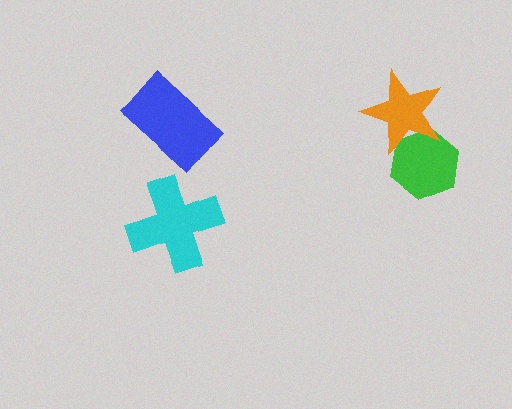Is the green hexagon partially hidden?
Yes, it is partially covered by another shape.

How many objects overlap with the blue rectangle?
0 objects overlap with the blue rectangle.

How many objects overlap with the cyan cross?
0 objects overlap with the cyan cross.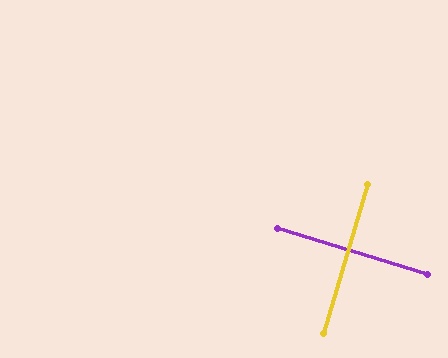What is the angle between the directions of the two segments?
Approximately 90 degrees.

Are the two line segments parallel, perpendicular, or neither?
Perpendicular — they meet at approximately 90°.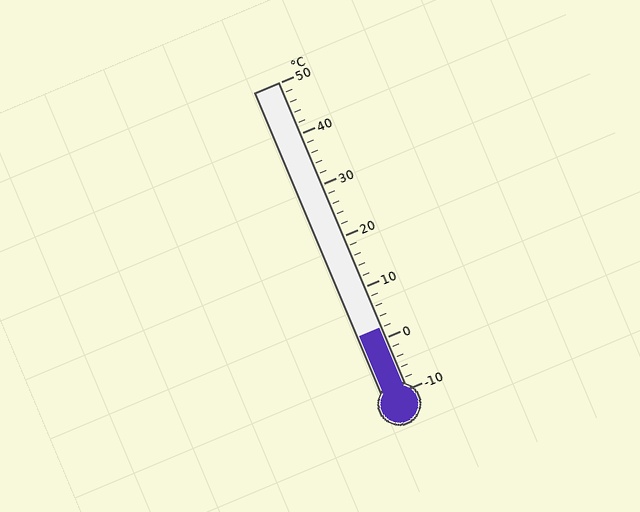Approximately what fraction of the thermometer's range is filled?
The thermometer is filled to approximately 20% of its range.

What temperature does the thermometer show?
The thermometer shows approximately 2°C.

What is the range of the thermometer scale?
The thermometer scale ranges from -10°C to 50°C.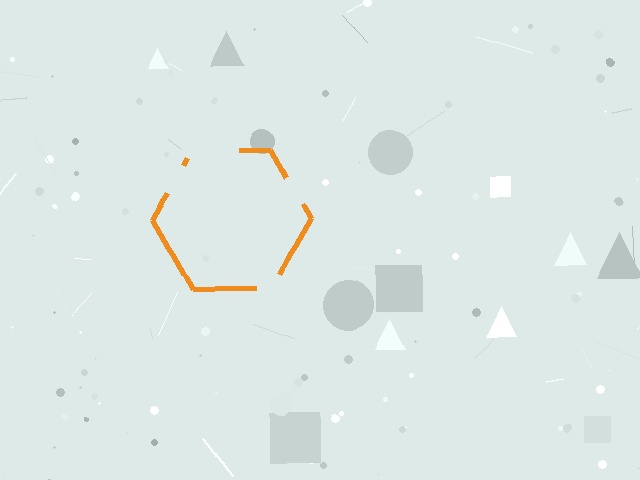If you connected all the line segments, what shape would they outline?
They would outline a hexagon.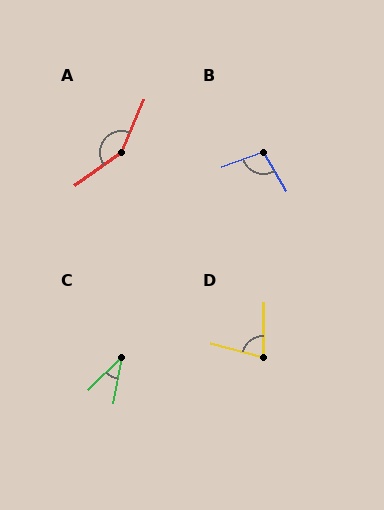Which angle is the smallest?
C, at approximately 34 degrees.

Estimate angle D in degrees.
Approximately 75 degrees.